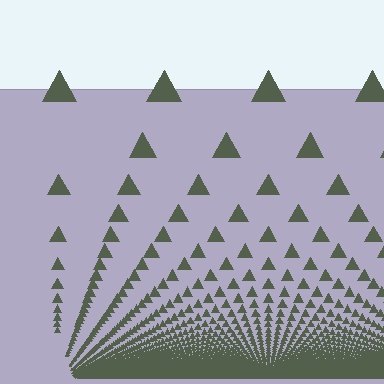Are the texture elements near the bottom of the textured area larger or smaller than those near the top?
Smaller. The gradient is inverted — elements near the bottom are smaller and denser.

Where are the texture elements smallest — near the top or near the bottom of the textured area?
Near the bottom.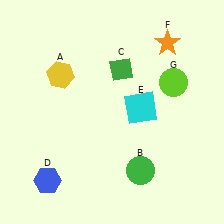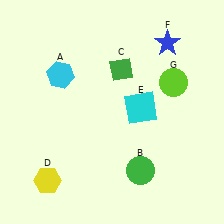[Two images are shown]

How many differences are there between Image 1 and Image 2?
There are 3 differences between the two images.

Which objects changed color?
A changed from yellow to cyan. D changed from blue to yellow. F changed from orange to blue.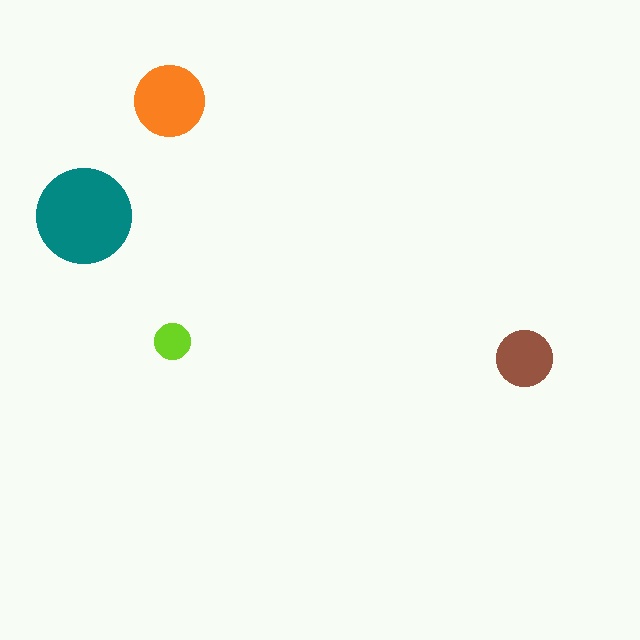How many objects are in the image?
There are 4 objects in the image.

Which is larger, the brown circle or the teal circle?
The teal one.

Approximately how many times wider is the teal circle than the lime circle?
About 2.5 times wider.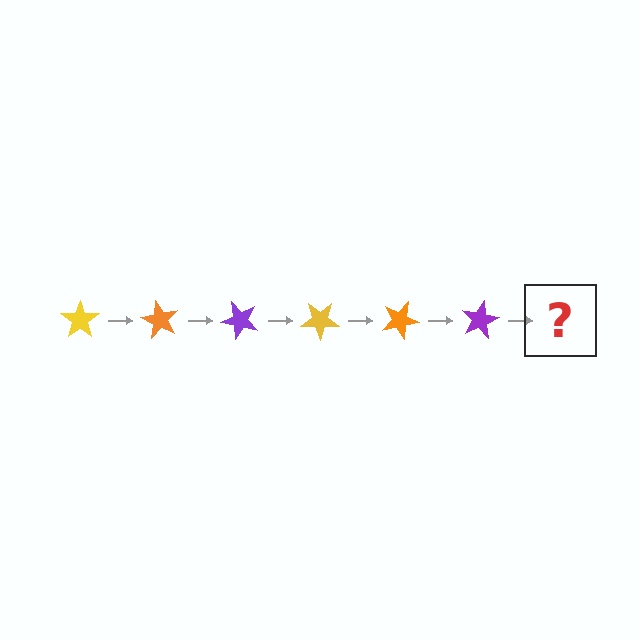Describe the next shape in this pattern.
It should be a yellow star, rotated 360 degrees from the start.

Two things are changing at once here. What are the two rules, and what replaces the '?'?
The two rules are that it rotates 60 degrees each step and the color cycles through yellow, orange, and purple. The '?' should be a yellow star, rotated 360 degrees from the start.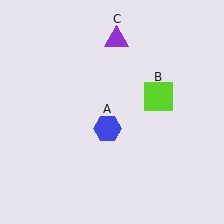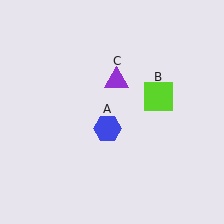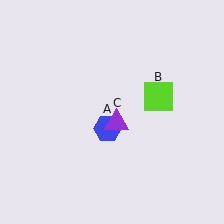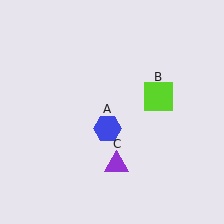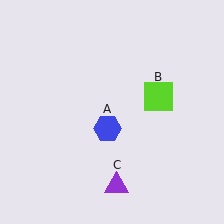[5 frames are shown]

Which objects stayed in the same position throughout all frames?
Blue hexagon (object A) and lime square (object B) remained stationary.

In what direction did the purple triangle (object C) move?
The purple triangle (object C) moved down.